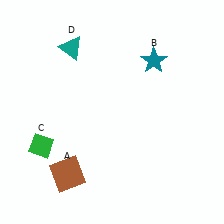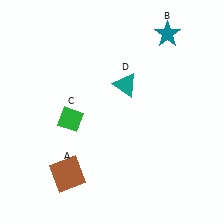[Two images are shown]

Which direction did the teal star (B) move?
The teal star (B) moved up.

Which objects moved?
The objects that moved are: the teal star (B), the green diamond (C), the teal triangle (D).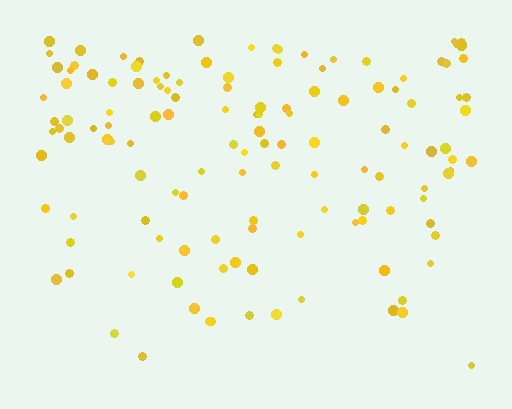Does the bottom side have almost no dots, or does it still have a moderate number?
Still a moderate number, just noticeably fewer than the top.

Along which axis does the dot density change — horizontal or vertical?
Vertical.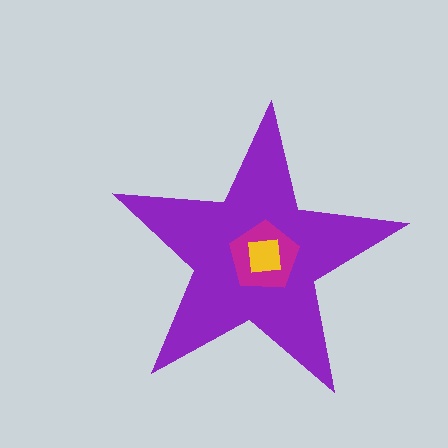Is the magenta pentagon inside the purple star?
Yes.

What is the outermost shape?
The purple star.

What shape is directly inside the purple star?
The magenta pentagon.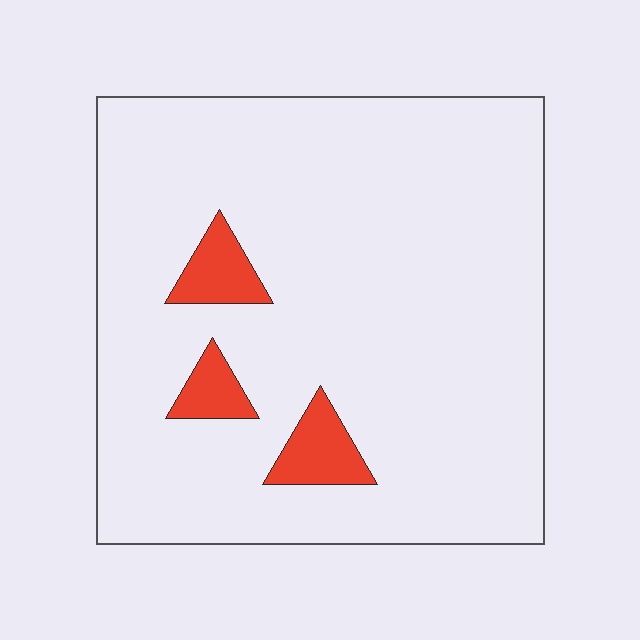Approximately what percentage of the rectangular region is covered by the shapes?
Approximately 5%.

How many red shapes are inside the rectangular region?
3.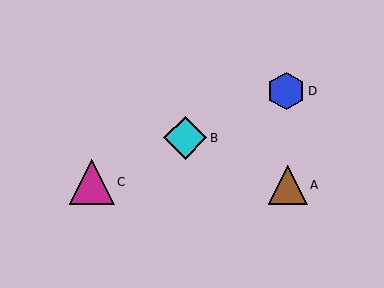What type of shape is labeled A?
Shape A is a brown triangle.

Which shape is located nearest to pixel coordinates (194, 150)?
The cyan diamond (labeled B) at (185, 138) is nearest to that location.